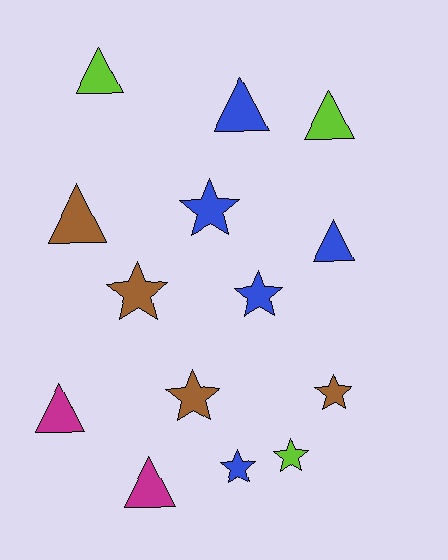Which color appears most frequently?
Blue, with 5 objects.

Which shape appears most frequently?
Star, with 7 objects.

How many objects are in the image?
There are 14 objects.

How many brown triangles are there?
There is 1 brown triangle.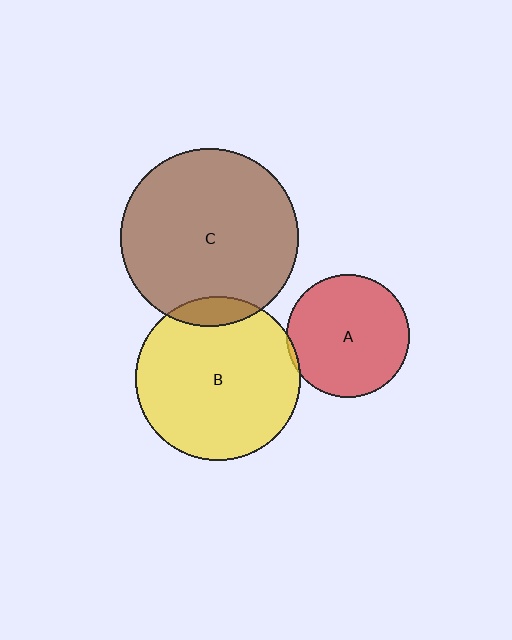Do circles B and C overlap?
Yes.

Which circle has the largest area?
Circle C (brown).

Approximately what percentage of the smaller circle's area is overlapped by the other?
Approximately 10%.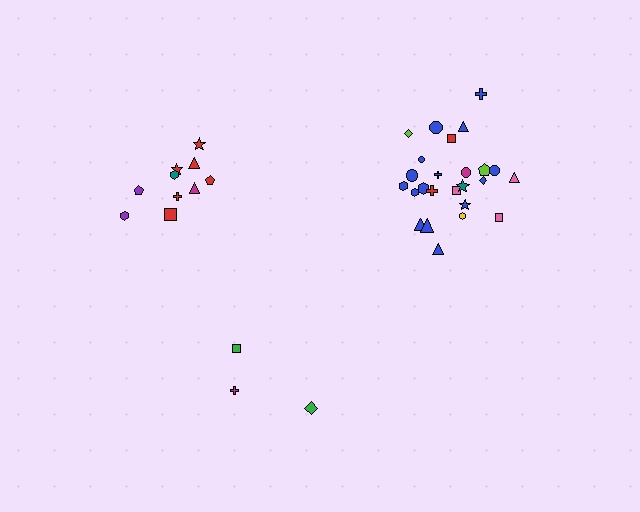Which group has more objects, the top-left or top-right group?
The top-right group.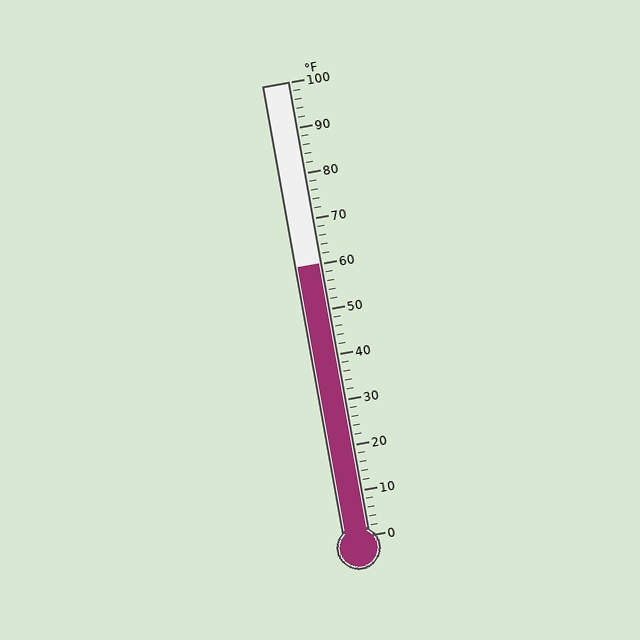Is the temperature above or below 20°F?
The temperature is above 20°F.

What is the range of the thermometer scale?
The thermometer scale ranges from 0°F to 100°F.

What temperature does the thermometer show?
The thermometer shows approximately 60°F.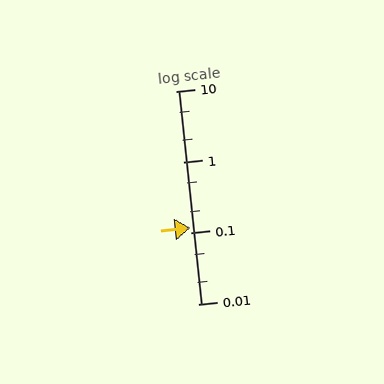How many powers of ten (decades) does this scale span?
The scale spans 3 decades, from 0.01 to 10.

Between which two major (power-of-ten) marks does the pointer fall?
The pointer is between 0.1 and 1.